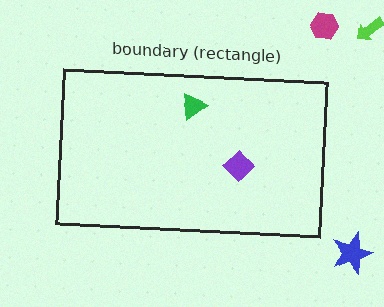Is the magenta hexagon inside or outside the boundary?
Outside.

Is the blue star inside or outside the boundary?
Outside.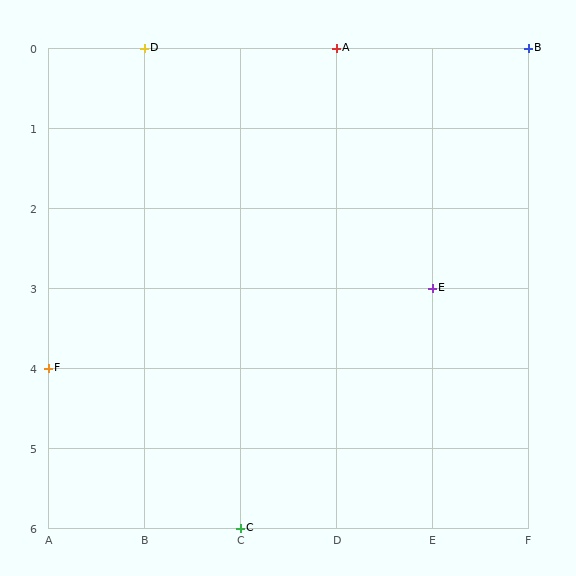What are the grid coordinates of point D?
Point D is at grid coordinates (B, 0).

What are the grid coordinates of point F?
Point F is at grid coordinates (A, 4).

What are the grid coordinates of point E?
Point E is at grid coordinates (E, 3).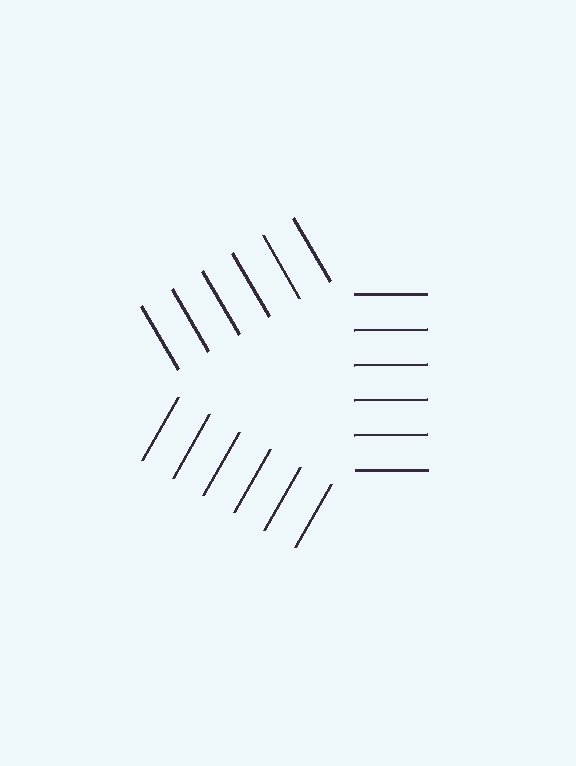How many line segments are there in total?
18 — 6 along each of the 3 edges.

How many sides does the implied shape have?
3 sides — the line-ends trace a triangle.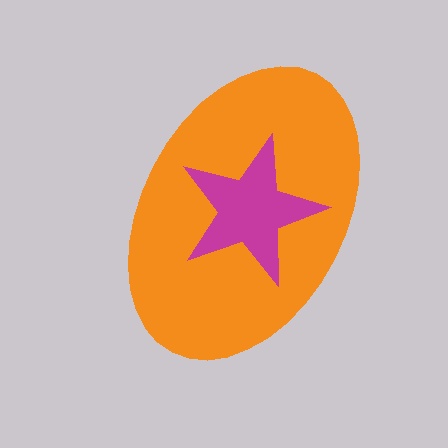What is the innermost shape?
The magenta star.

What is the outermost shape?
The orange ellipse.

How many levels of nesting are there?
2.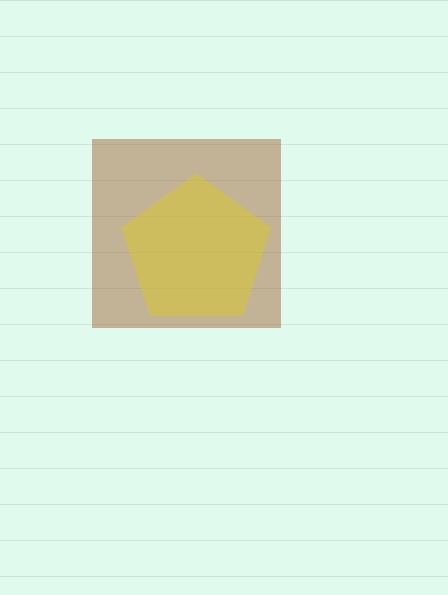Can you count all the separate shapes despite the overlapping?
Yes, there are 2 separate shapes.